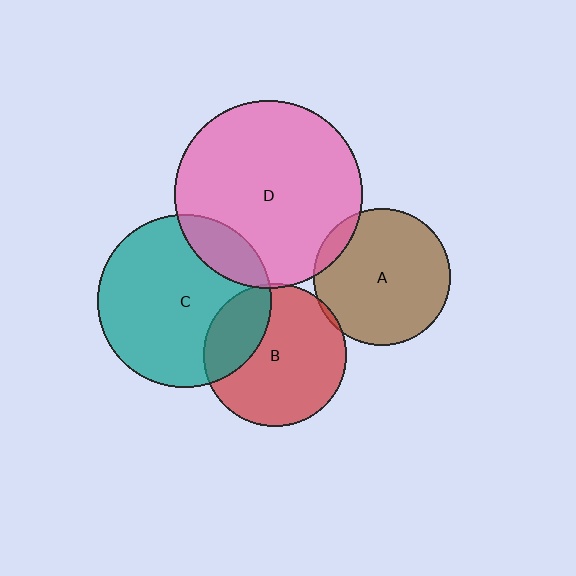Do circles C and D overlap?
Yes.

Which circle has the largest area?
Circle D (pink).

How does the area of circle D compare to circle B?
Approximately 1.7 times.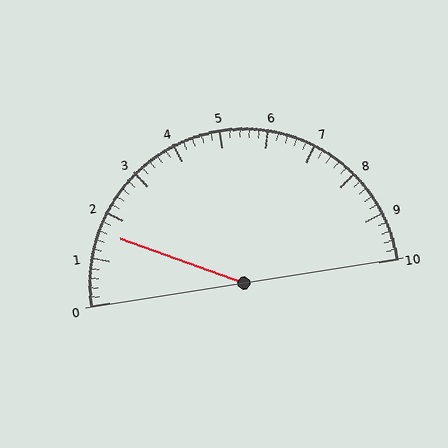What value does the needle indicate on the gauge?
The needle indicates approximately 1.6.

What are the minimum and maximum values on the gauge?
The gauge ranges from 0 to 10.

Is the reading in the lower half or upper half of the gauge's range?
The reading is in the lower half of the range (0 to 10).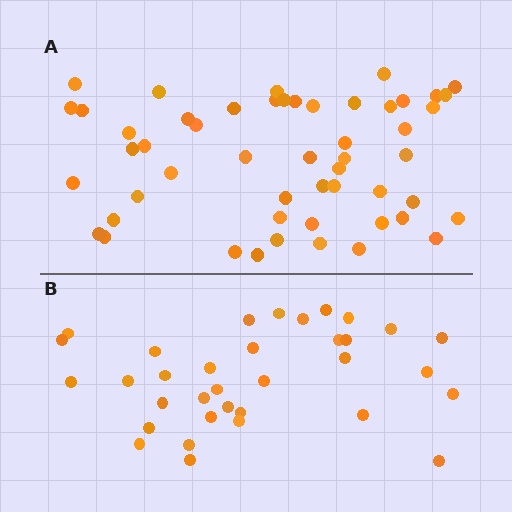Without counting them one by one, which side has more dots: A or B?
Region A (the top region) has more dots.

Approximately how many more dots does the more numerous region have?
Region A has approximately 20 more dots than region B.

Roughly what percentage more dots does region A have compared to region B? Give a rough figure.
About 55% more.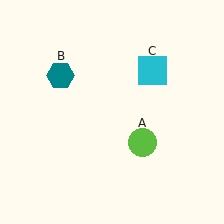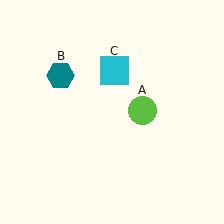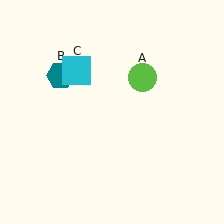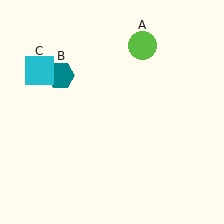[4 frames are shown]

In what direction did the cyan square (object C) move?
The cyan square (object C) moved left.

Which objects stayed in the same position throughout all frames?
Teal hexagon (object B) remained stationary.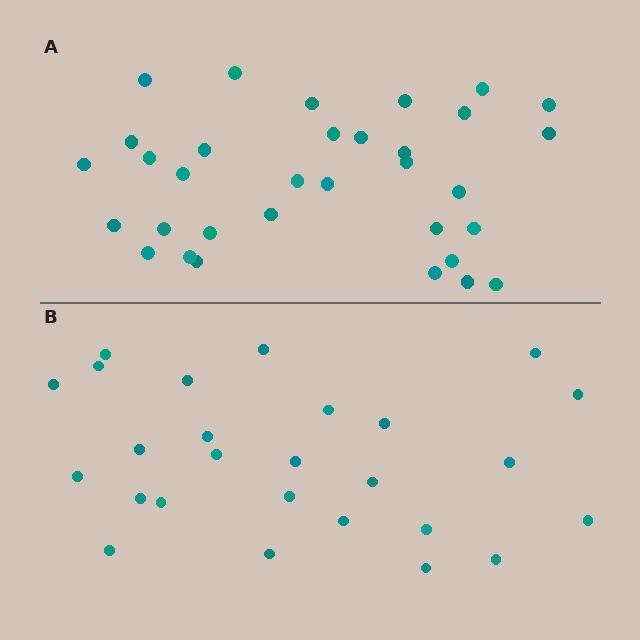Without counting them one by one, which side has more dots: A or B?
Region A (the top region) has more dots.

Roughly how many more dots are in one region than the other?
Region A has roughly 8 or so more dots than region B.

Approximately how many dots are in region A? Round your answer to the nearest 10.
About 30 dots. (The exact count is 33, which rounds to 30.)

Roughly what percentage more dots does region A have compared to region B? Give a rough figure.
About 25% more.